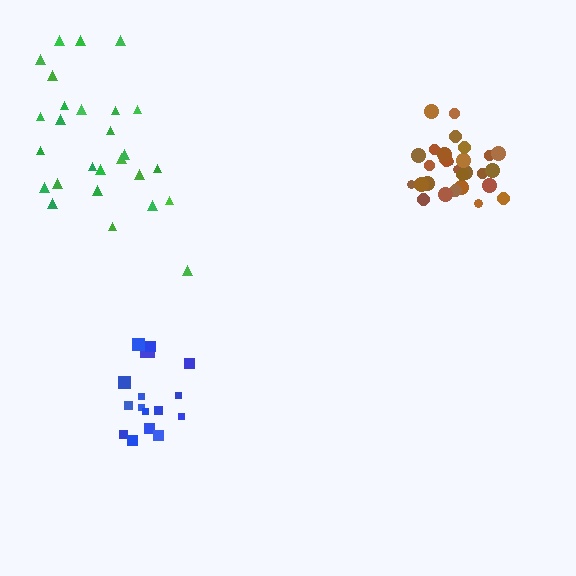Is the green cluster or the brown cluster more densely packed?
Brown.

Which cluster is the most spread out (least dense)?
Green.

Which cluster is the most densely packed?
Brown.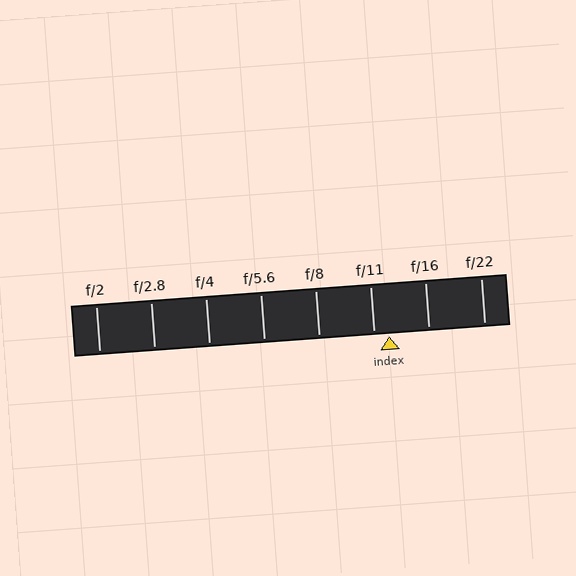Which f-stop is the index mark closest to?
The index mark is closest to f/11.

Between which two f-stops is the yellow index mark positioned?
The index mark is between f/11 and f/16.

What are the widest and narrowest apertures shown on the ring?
The widest aperture shown is f/2 and the narrowest is f/22.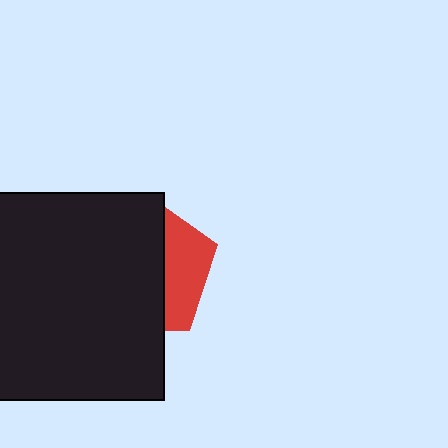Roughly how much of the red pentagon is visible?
A small part of it is visible (roughly 31%).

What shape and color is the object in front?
The object in front is a black square.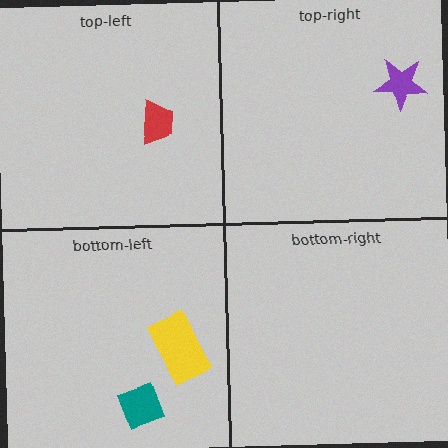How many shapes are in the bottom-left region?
2.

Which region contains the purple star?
The top-right region.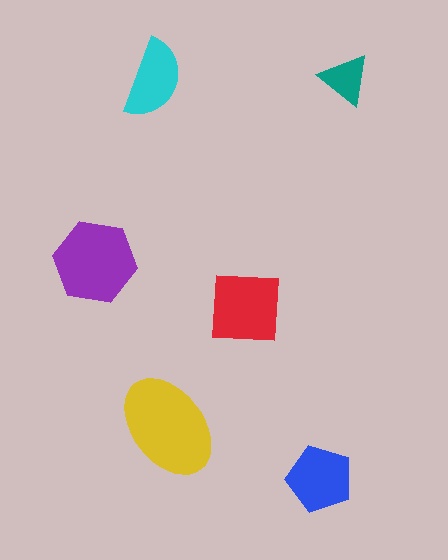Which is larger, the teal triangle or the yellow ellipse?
The yellow ellipse.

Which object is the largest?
The yellow ellipse.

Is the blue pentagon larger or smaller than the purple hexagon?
Smaller.